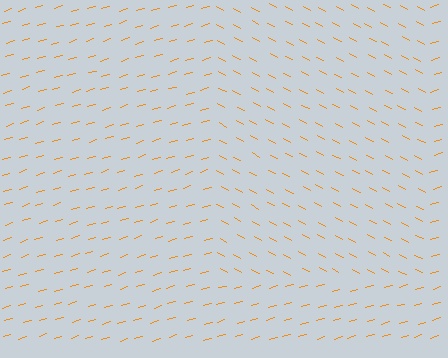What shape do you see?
I see a rectangle.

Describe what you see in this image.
The image is filled with small orange line segments. A rectangle region in the image has lines oriented differently from the surrounding lines, creating a visible texture boundary.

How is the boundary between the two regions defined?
The boundary is defined purely by a change in line orientation (approximately 45 degrees difference). All lines are the same color and thickness.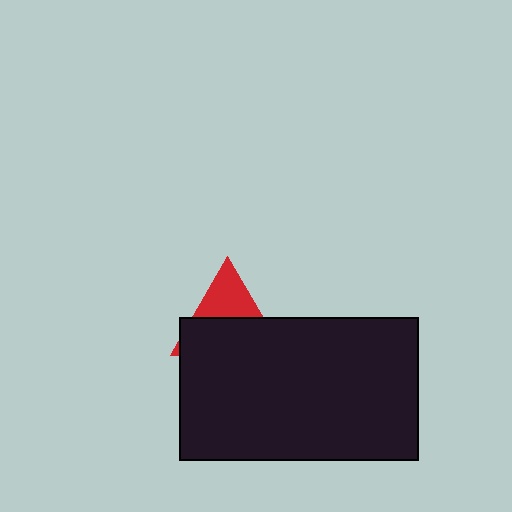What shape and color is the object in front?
The object in front is a black rectangle.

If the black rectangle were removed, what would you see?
You would see the complete red triangle.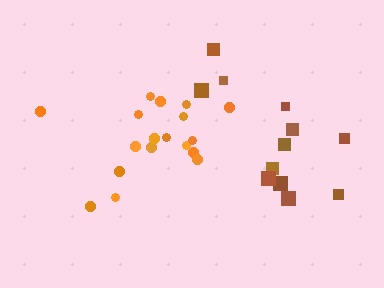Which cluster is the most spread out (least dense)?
Brown.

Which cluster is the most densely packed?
Orange.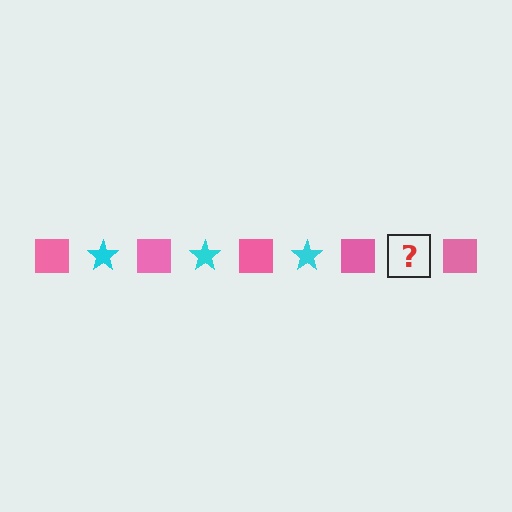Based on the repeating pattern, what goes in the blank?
The blank should be a cyan star.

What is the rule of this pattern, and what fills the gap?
The rule is that the pattern alternates between pink square and cyan star. The gap should be filled with a cyan star.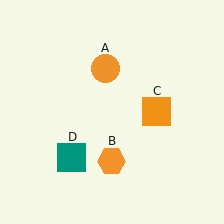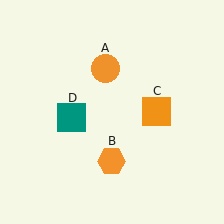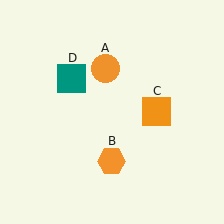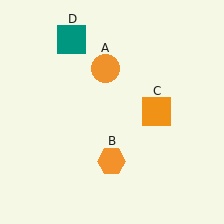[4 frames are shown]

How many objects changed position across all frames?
1 object changed position: teal square (object D).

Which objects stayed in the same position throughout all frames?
Orange circle (object A) and orange hexagon (object B) and orange square (object C) remained stationary.